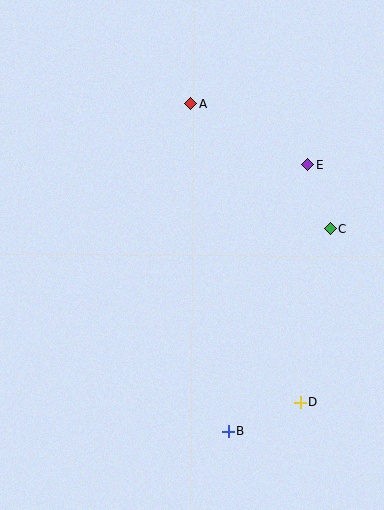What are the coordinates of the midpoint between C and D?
The midpoint between C and D is at (316, 315).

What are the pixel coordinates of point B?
Point B is at (228, 432).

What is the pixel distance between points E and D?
The distance between E and D is 237 pixels.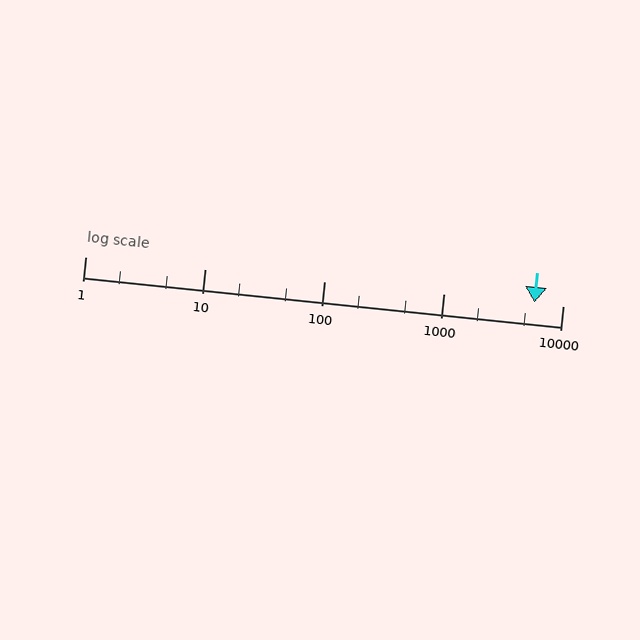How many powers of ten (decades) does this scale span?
The scale spans 4 decades, from 1 to 10000.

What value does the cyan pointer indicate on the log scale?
The pointer indicates approximately 5800.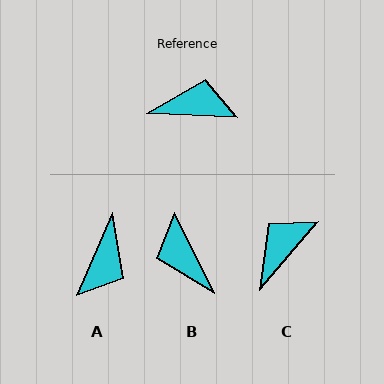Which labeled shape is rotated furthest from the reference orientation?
B, about 119 degrees away.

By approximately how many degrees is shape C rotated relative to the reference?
Approximately 52 degrees counter-clockwise.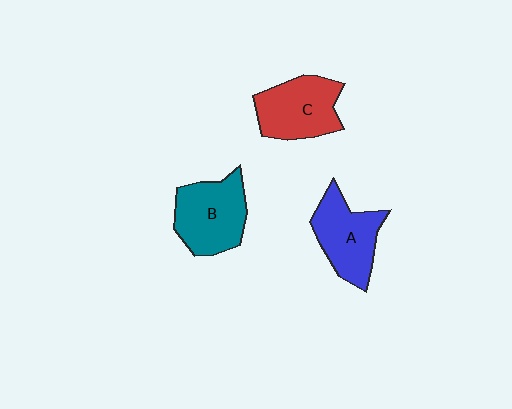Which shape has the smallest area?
Shape A (blue).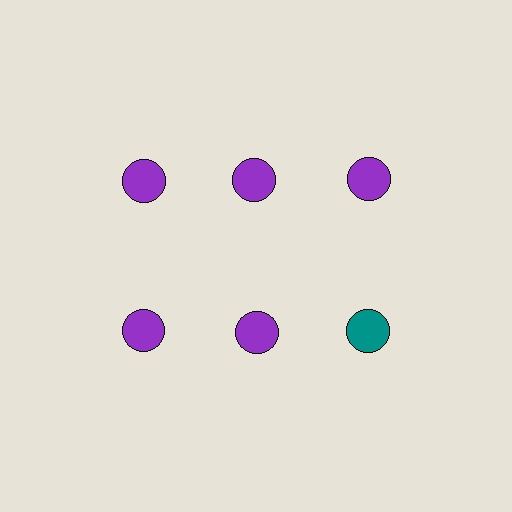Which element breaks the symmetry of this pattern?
The teal circle in the second row, center column breaks the symmetry. All other shapes are purple circles.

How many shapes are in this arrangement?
There are 6 shapes arranged in a grid pattern.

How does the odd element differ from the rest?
It has a different color: teal instead of purple.